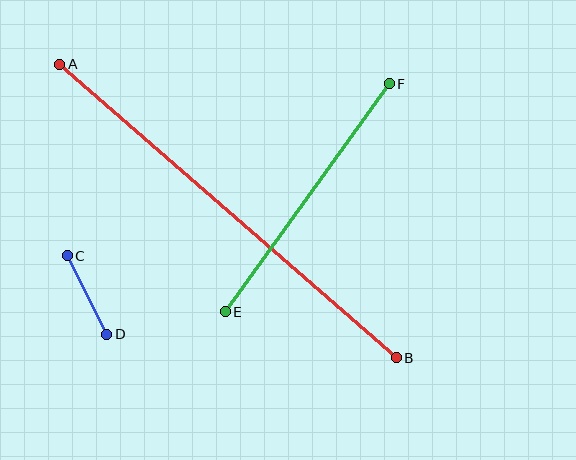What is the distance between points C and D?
The distance is approximately 88 pixels.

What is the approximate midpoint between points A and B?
The midpoint is at approximately (228, 211) pixels.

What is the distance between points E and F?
The distance is approximately 281 pixels.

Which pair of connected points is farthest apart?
Points A and B are farthest apart.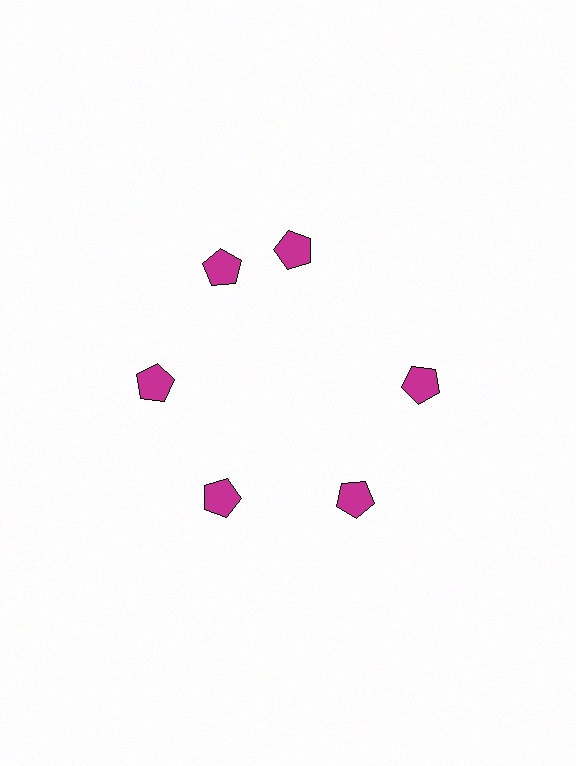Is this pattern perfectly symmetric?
No. The 6 magenta pentagons are arranged in a ring, but one element near the 1 o'clock position is rotated out of alignment along the ring, breaking the 6-fold rotational symmetry.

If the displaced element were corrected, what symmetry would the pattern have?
It would have 6-fold rotational symmetry — the pattern would map onto itself every 60 degrees.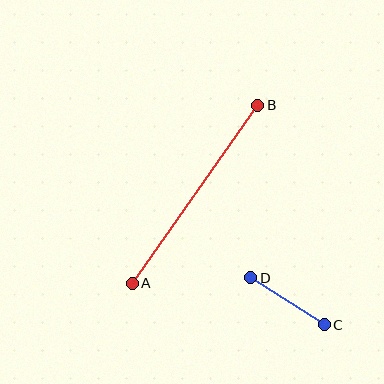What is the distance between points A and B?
The distance is approximately 218 pixels.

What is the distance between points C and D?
The distance is approximately 87 pixels.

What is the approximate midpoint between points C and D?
The midpoint is at approximately (288, 301) pixels.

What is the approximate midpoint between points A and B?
The midpoint is at approximately (195, 194) pixels.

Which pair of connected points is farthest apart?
Points A and B are farthest apart.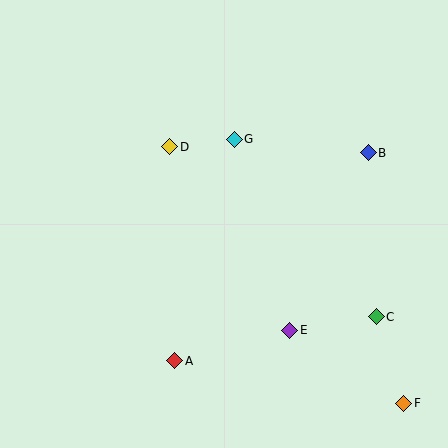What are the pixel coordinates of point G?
Point G is at (234, 139).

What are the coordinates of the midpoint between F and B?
The midpoint between F and B is at (386, 278).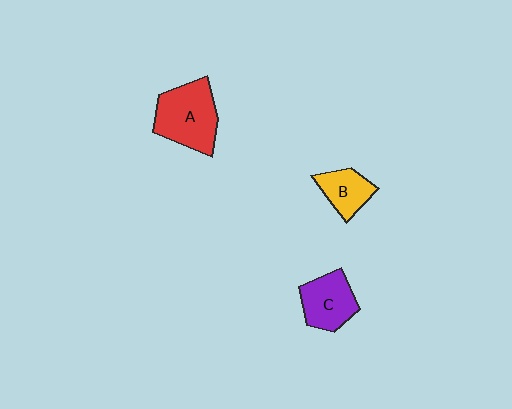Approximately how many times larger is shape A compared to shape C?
Approximately 1.4 times.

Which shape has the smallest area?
Shape B (yellow).